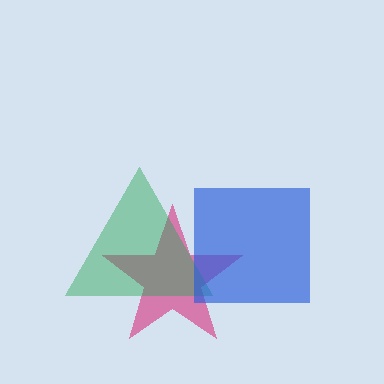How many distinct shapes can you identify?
There are 3 distinct shapes: a magenta star, a green triangle, a blue square.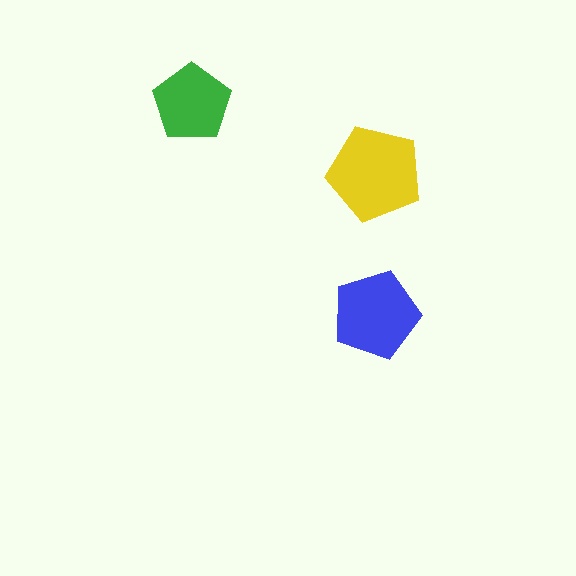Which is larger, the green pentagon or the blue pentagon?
The blue one.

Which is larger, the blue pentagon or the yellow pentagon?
The yellow one.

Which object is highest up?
The green pentagon is topmost.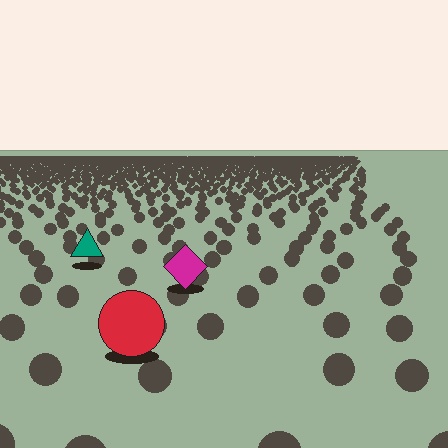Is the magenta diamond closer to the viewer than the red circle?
No. The red circle is closer — you can tell from the texture gradient: the ground texture is coarser near it.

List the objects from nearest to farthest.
From nearest to farthest: the red circle, the magenta diamond, the teal triangle.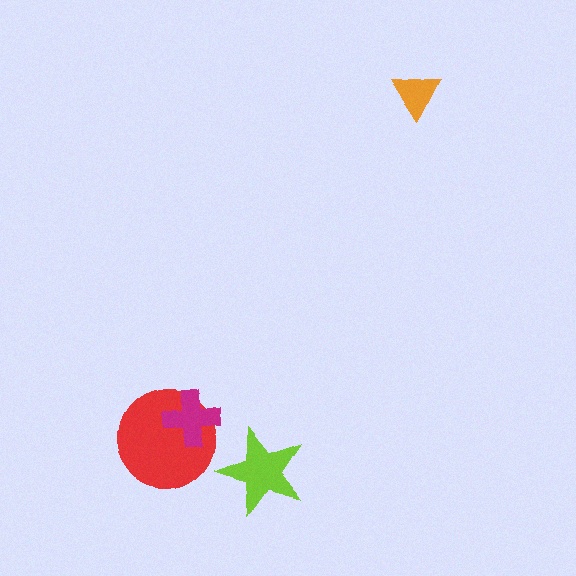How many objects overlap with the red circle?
1 object overlaps with the red circle.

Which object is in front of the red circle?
The magenta cross is in front of the red circle.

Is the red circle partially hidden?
Yes, it is partially covered by another shape.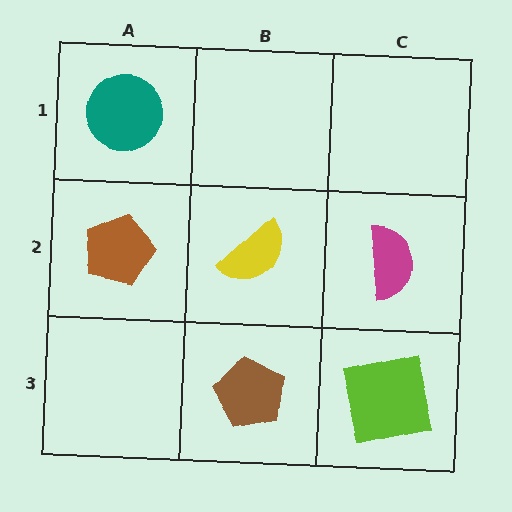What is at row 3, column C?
A lime square.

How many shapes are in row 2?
3 shapes.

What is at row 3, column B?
A brown pentagon.